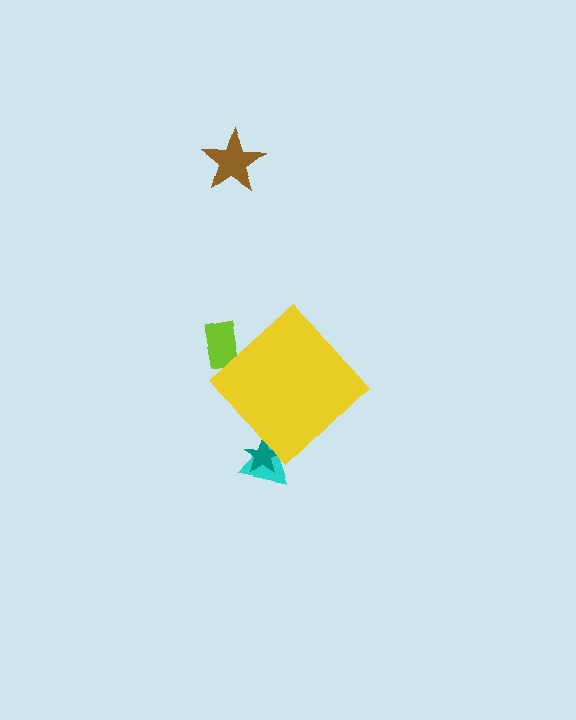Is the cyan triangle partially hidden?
Yes, the cyan triangle is partially hidden behind the yellow diamond.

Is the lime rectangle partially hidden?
Yes, the lime rectangle is partially hidden behind the yellow diamond.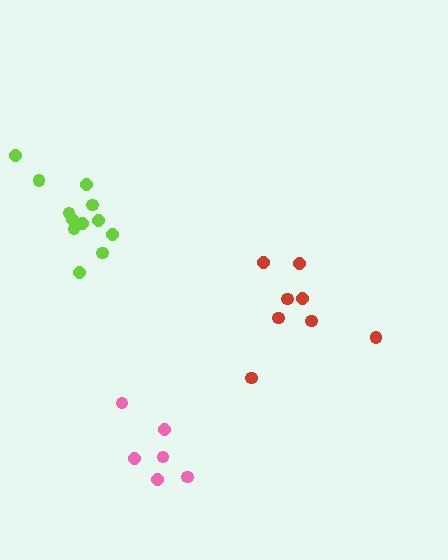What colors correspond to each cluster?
The clusters are colored: red, lime, pink.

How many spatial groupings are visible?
There are 3 spatial groupings.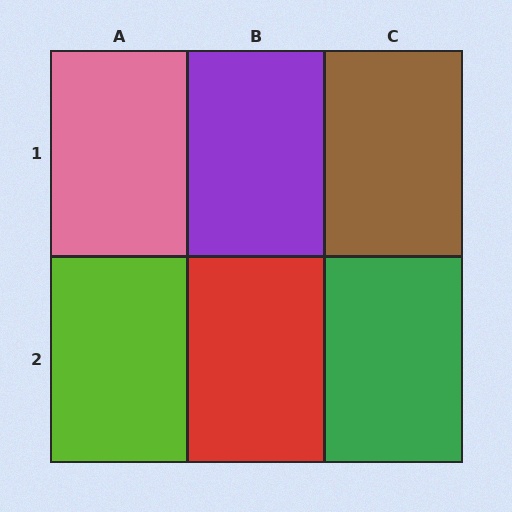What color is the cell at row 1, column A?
Pink.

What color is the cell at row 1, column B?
Purple.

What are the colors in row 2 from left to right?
Lime, red, green.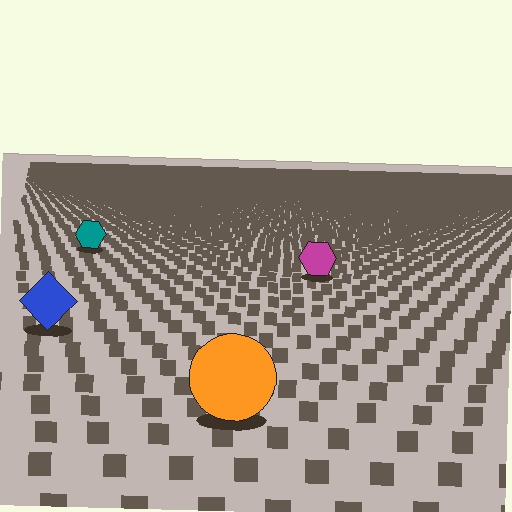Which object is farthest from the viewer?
The teal hexagon is farthest from the viewer. It appears smaller and the ground texture around it is denser.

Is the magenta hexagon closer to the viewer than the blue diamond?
No. The blue diamond is closer — you can tell from the texture gradient: the ground texture is coarser near it.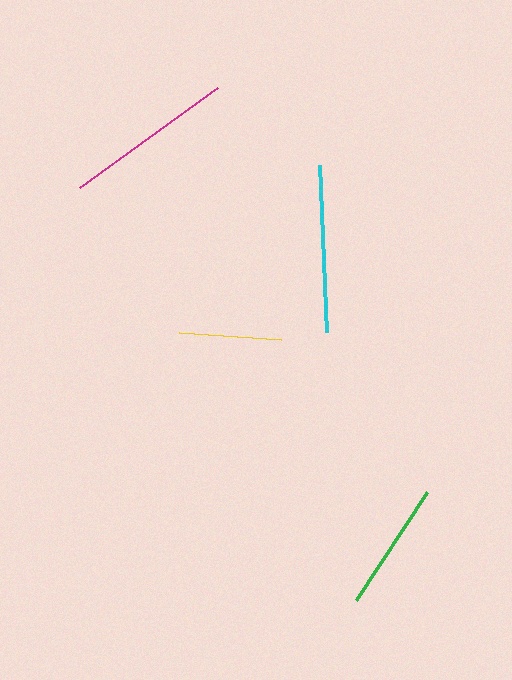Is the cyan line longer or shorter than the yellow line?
The cyan line is longer than the yellow line.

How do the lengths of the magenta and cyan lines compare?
The magenta and cyan lines are approximately the same length.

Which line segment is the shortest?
The yellow line is the shortest at approximately 102 pixels.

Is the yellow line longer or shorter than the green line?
The green line is longer than the yellow line.